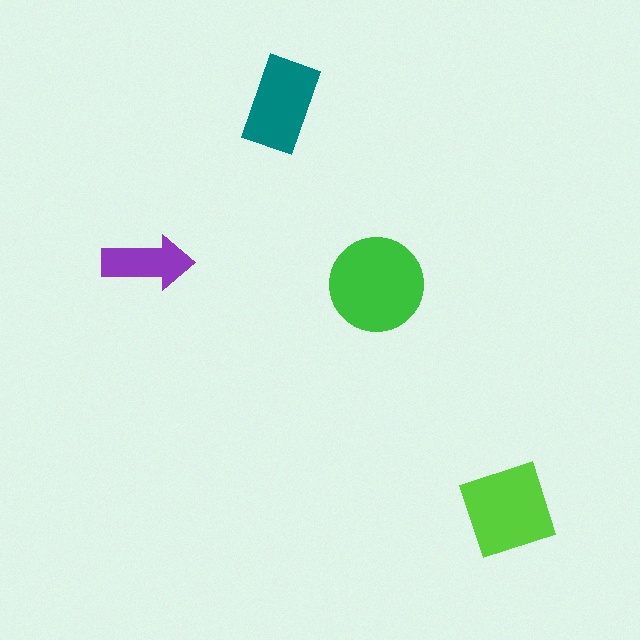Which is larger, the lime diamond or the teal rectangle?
The lime diamond.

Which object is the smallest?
The purple arrow.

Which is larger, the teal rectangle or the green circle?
The green circle.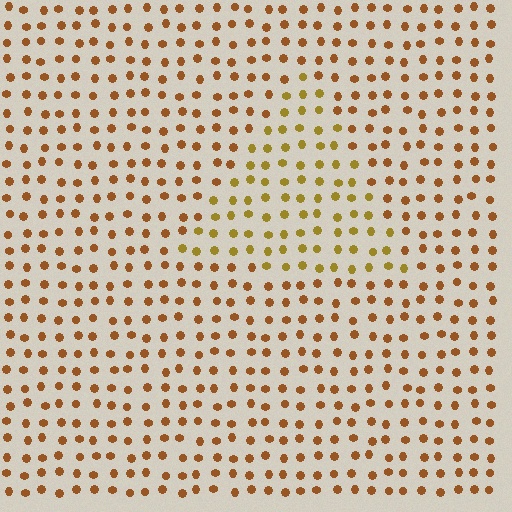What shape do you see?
I see a triangle.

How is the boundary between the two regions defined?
The boundary is defined purely by a slight shift in hue (about 26 degrees). Spacing, size, and orientation are identical on both sides.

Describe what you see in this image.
The image is filled with small brown elements in a uniform arrangement. A triangle-shaped region is visible where the elements are tinted to a slightly different hue, forming a subtle color boundary.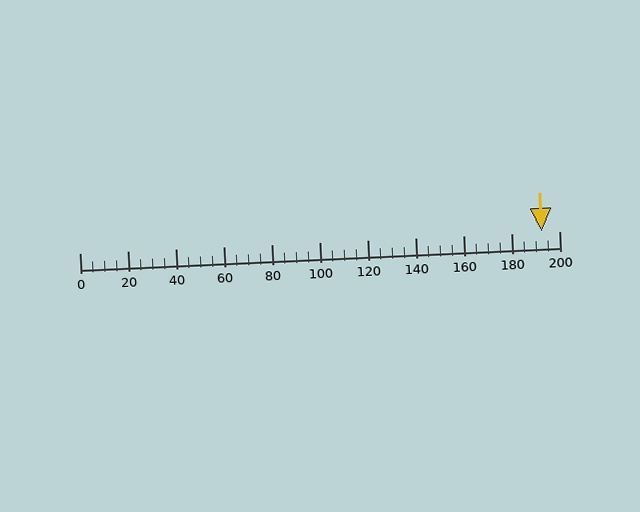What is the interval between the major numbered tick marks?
The major tick marks are spaced 20 units apart.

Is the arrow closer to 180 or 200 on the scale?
The arrow is closer to 200.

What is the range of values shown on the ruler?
The ruler shows values from 0 to 200.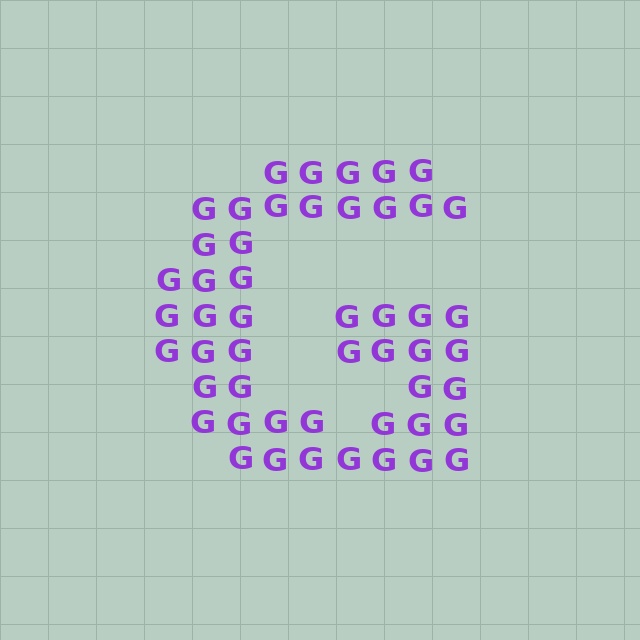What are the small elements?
The small elements are letter G's.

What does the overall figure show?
The overall figure shows the letter G.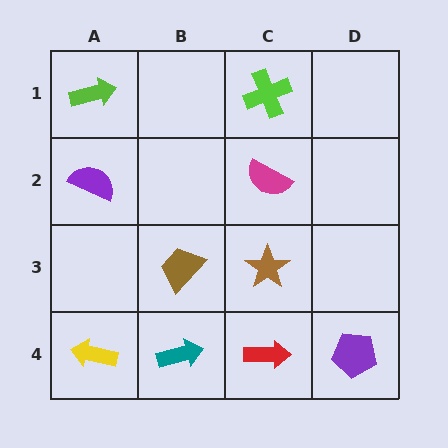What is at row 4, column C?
A red arrow.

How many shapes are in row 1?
2 shapes.